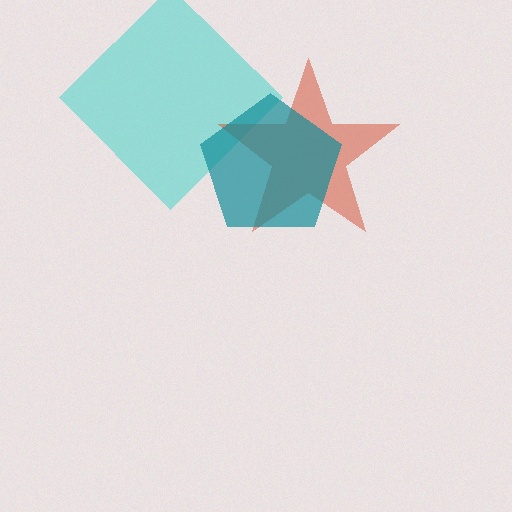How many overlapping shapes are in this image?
There are 3 overlapping shapes in the image.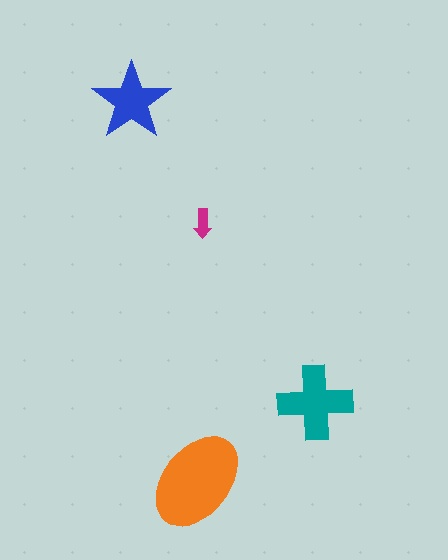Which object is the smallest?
The magenta arrow.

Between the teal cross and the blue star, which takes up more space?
The teal cross.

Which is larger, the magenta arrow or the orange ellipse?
The orange ellipse.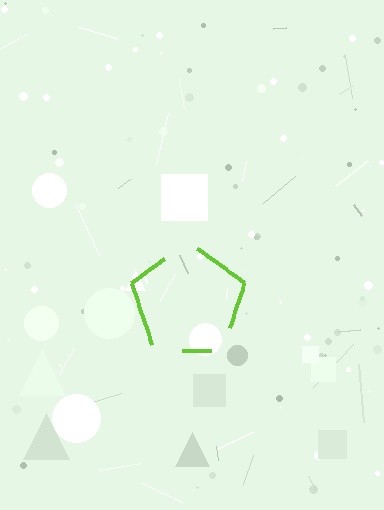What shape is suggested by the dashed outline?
The dashed outline suggests a pentagon.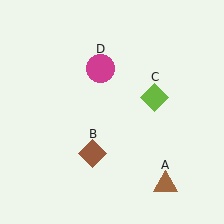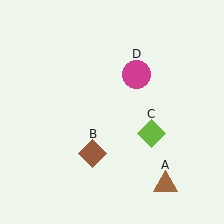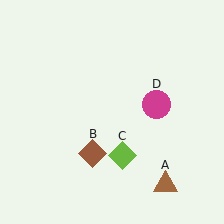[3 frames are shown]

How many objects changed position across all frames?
2 objects changed position: lime diamond (object C), magenta circle (object D).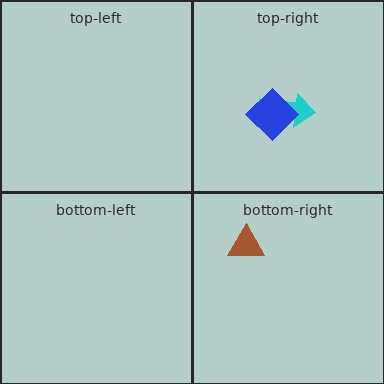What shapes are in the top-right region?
The cyan arrow, the blue diamond.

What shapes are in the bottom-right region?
The brown triangle.